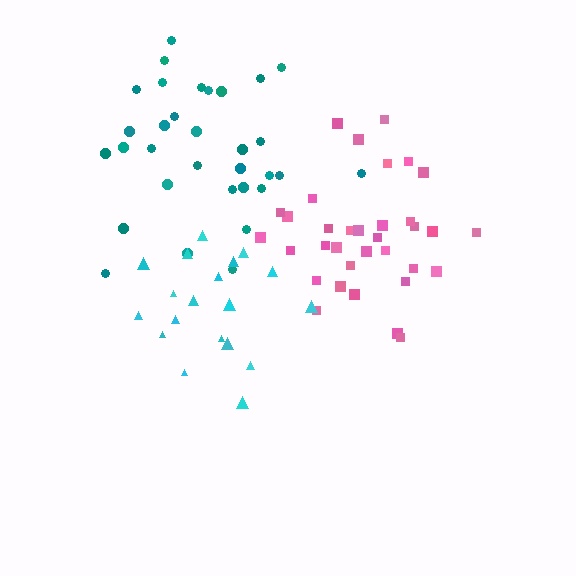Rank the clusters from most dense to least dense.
pink, cyan, teal.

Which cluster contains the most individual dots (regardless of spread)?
Pink (34).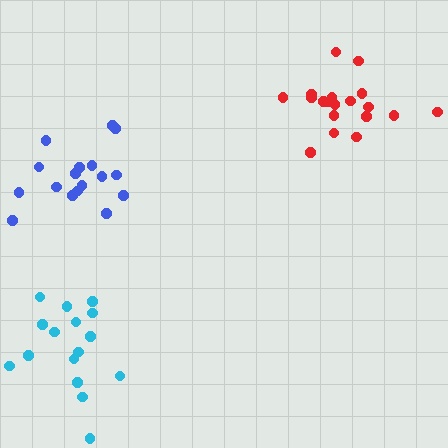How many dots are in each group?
Group 1: 16 dots, Group 2: 17 dots, Group 3: 19 dots (52 total).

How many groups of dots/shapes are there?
There are 3 groups.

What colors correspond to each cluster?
The clusters are colored: cyan, blue, red.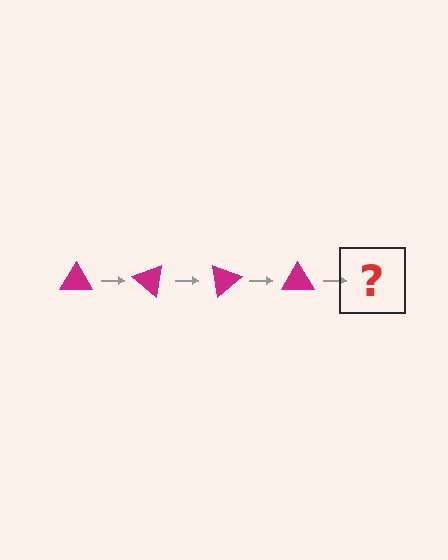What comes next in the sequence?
The next element should be a magenta triangle rotated 160 degrees.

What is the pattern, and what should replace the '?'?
The pattern is that the triangle rotates 40 degrees each step. The '?' should be a magenta triangle rotated 160 degrees.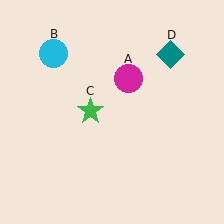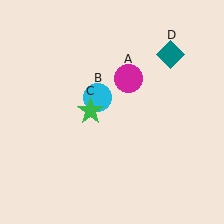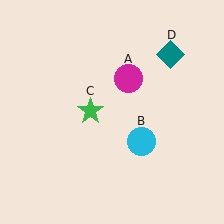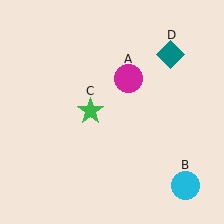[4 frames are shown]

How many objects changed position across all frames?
1 object changed position: cyan circle (object B).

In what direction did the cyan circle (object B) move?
The cyan circle (object B) moved down and to the right.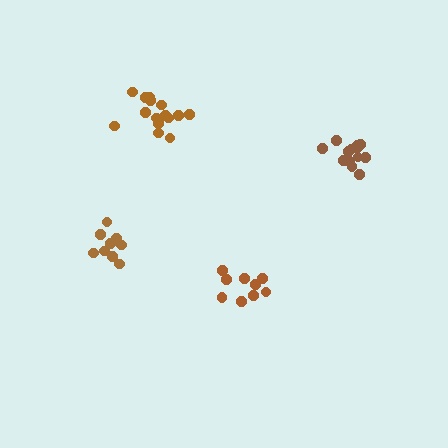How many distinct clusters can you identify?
There are 4 distinct clusters.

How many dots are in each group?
Group 1: 15 dots, Group 2: 10 dots, Group 3: 9 dots, Group 4: 15 dots (49 total).